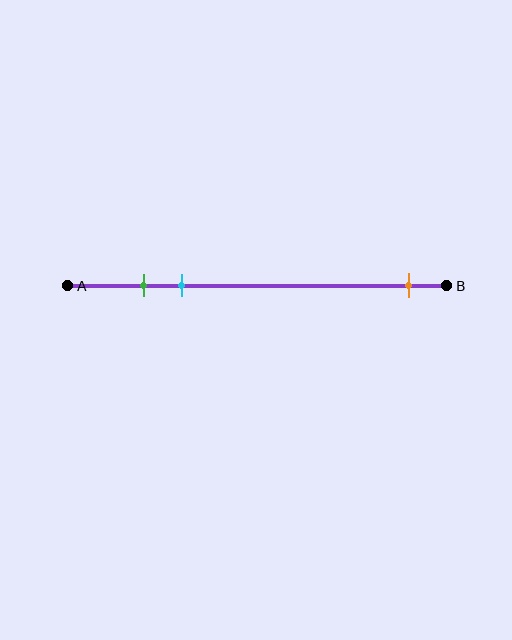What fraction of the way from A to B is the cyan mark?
The cyan mark is approximately 30% (0.3) of the way from A to B.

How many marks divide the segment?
There are 3 marks dividing the segment.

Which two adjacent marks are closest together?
The green and cyan marks are the closest adjacent pair.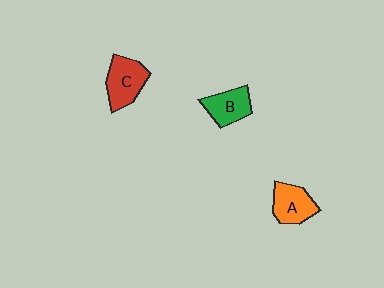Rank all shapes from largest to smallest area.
From largest to smallest: C (red), A (orange), B (green).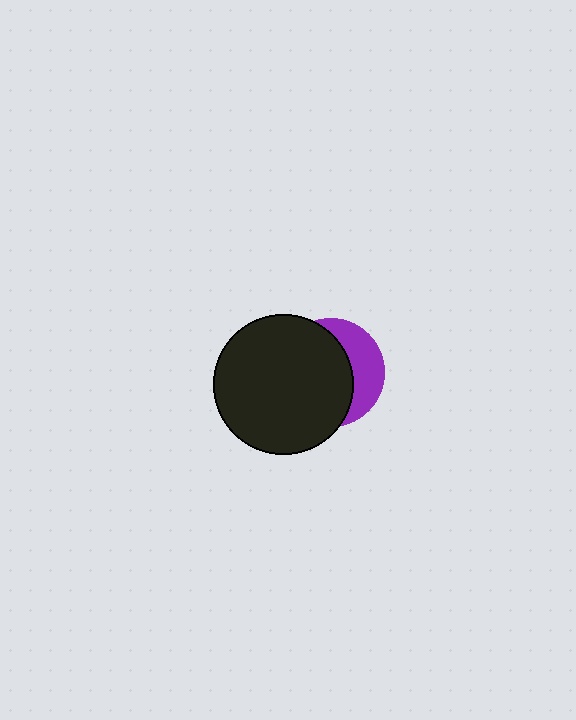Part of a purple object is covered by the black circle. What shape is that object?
It is a circle.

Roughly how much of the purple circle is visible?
A small part of it is visible (roughly 34%).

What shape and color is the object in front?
The object in front is a black circle.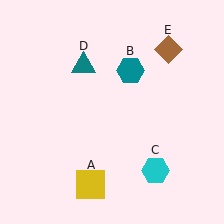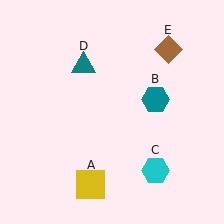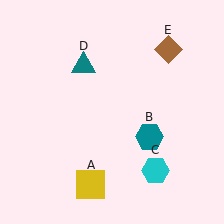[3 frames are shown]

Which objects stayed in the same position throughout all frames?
Yellow square (object A) and cyan hexagon (object C) and teal triangle (object D) and brown diamond (object E) remained stationary.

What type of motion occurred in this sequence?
The teal hexagon (object B) rotated clockwise around the center of the scene.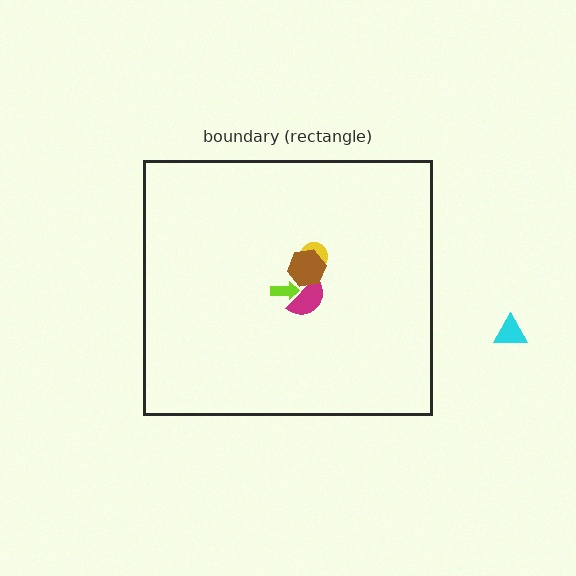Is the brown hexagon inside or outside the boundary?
Inside.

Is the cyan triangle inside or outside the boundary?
Outside.